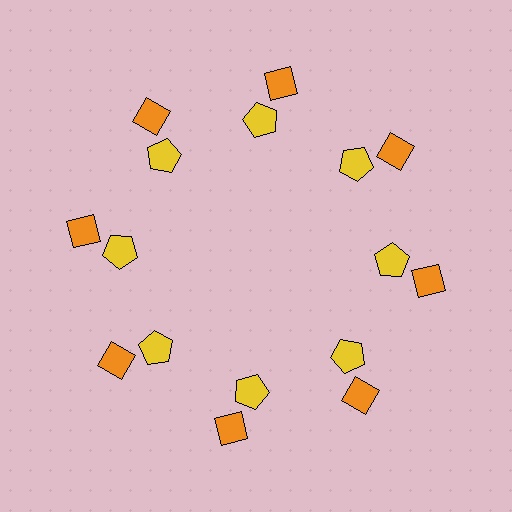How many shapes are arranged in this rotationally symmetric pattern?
There are 16 shapes, arranged in 8 groups of 2.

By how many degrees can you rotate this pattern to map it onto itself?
The pattern maps onto itself every 45 degrees of rotation.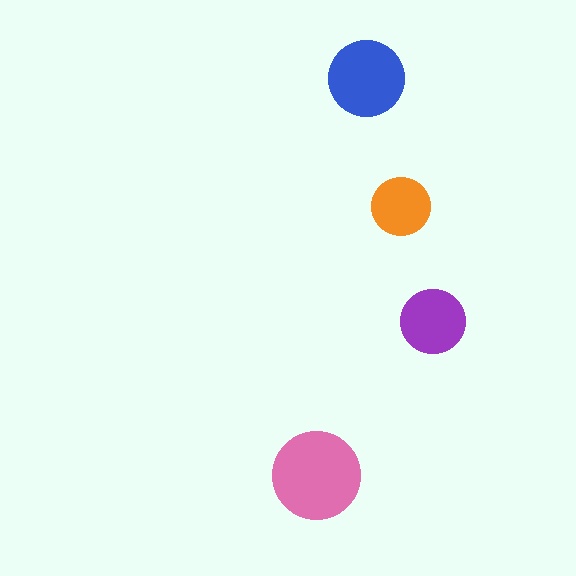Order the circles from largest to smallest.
the pink one, the blue one, the purple one, the orange one.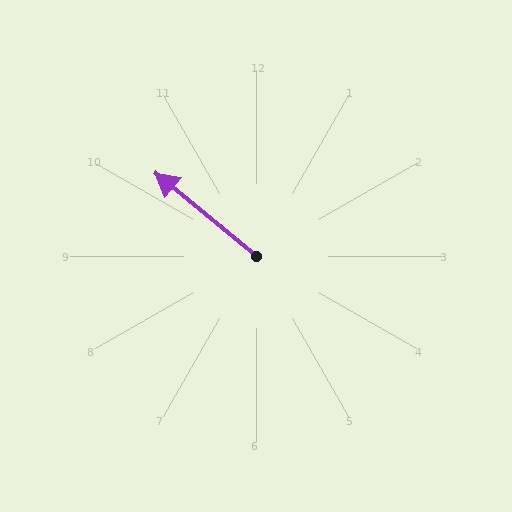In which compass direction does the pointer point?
Northwest.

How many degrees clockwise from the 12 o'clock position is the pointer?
Approximately 309 degrees.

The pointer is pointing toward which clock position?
Roughly 10 o'clock.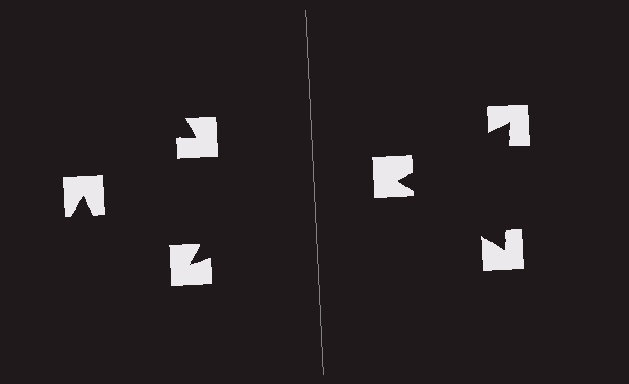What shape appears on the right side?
An illusory triangle.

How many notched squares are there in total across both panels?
6 — 3 on each side.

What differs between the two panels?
The notched squares are positioned identically on both sides; only the wedge orientations differ. On the right they align to a triangle; on the left they are misaligned.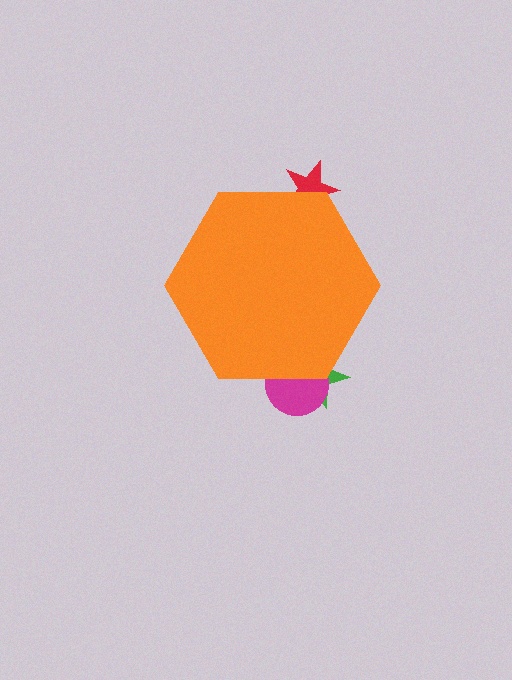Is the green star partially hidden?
Yes, the green star is partially hidden behind the orange hexagon.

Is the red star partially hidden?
Yes, the red star is partially hidden behind the orange hexagon.